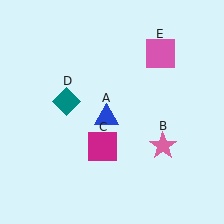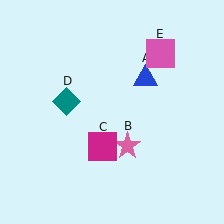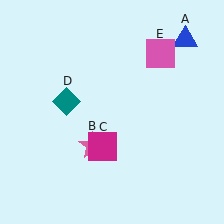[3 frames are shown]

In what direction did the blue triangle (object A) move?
The blue triangle (object A) moved up and to the right.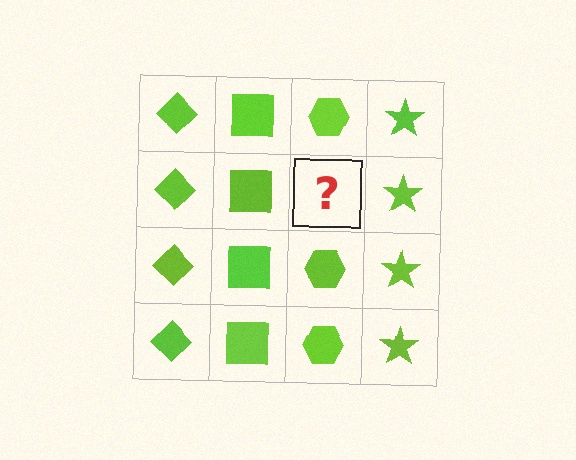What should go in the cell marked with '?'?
The missing cell should contain a lime hexagon.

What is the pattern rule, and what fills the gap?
The rule is that each column has a consistent shape. The gap should be filled with a lime hexagon.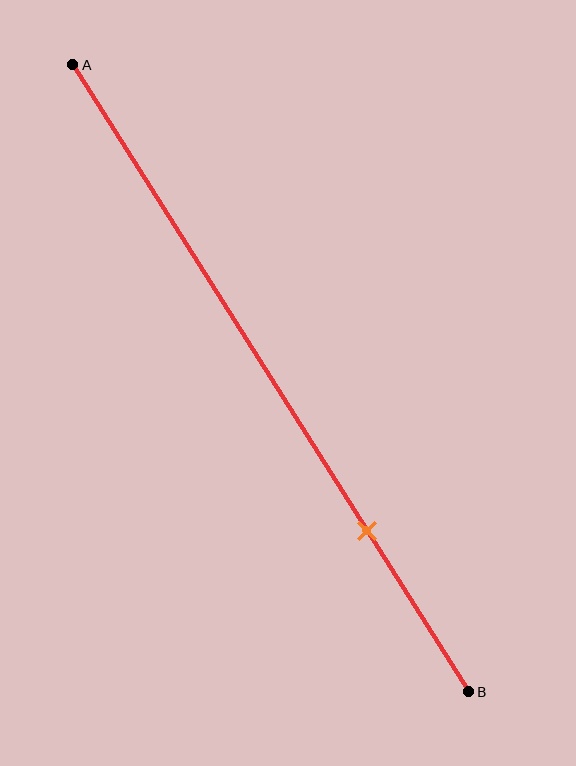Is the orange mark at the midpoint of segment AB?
No, the mark is at about 75% from A, not at the 50% midpoint.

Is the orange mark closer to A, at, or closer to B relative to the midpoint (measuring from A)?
The orange mark is closer to point B than the midpoint of segment AB.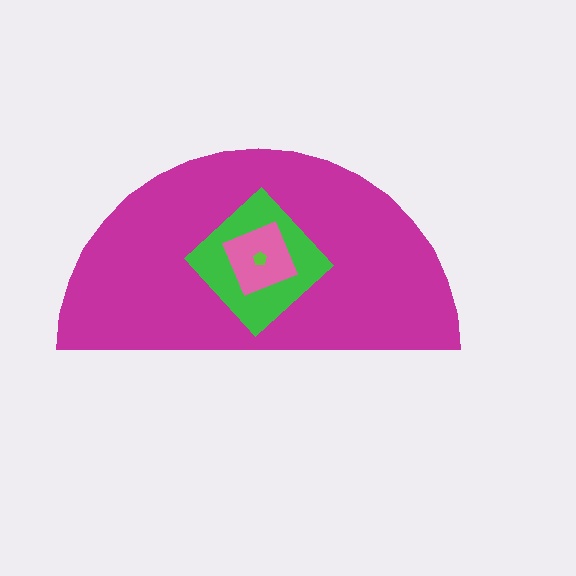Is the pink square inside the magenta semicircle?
Yes.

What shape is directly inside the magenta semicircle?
The green diamond.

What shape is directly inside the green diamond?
The pink square.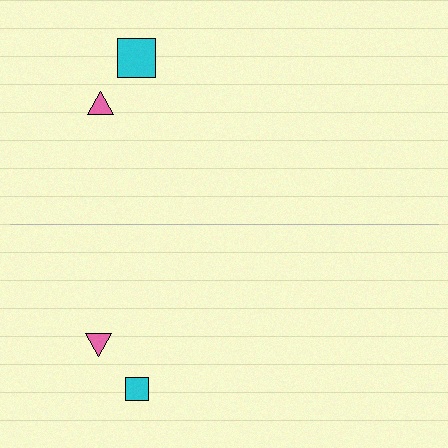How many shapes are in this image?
There are 4 shapes in this image.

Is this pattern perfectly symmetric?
No, the pattern is not perfectly symmetric. The cyan square on the bottom side has a different size than its mirror counterpart.